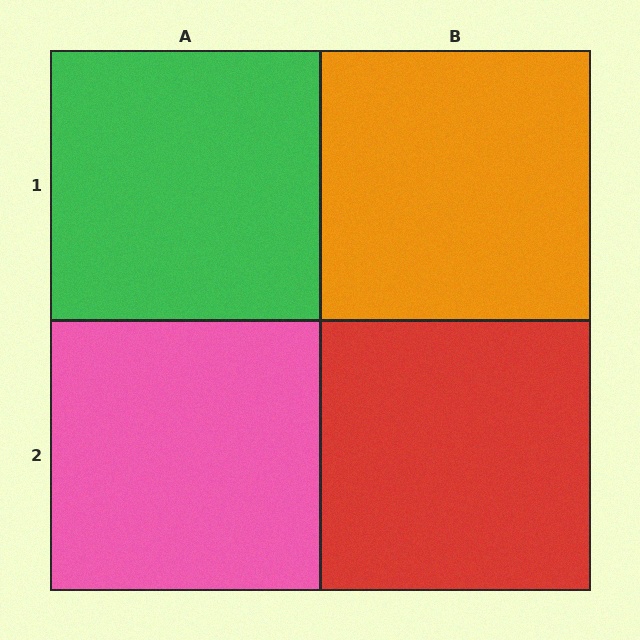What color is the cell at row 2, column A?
Pink.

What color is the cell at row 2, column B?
Red.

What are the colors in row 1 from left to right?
Green, orange.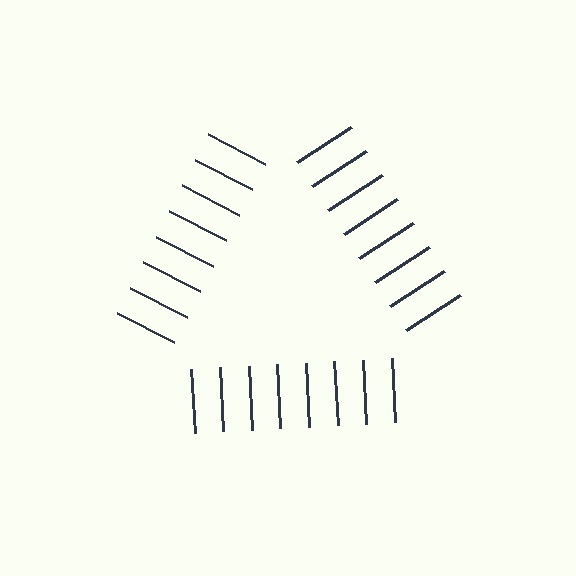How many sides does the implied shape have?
3 sides — the line-ends trace a triangle.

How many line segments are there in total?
24 — 8 along each of the 3 edges.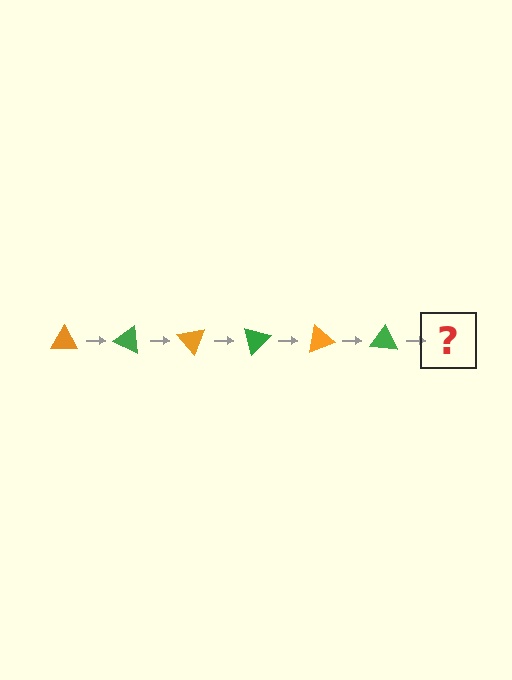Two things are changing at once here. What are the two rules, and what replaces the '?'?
The two rules are that it rotates 25 degrees each step and the color cycles through orange and green. The '?' should be an orange triangle, rotated 150 degrees from the start.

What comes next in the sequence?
The next element should be an orange triangle, rotated 150 degrees from the start.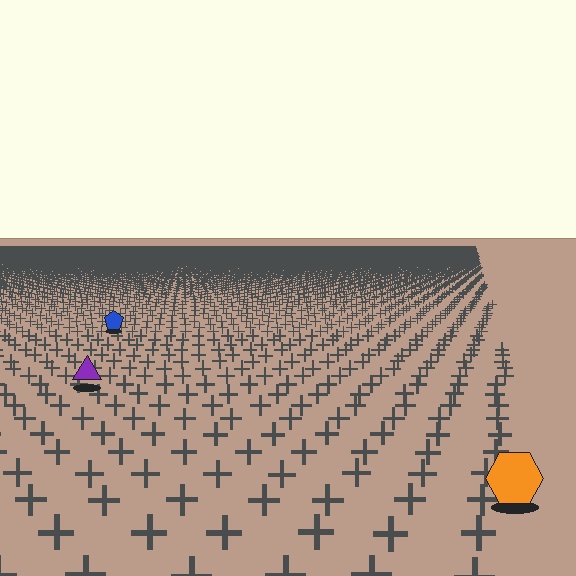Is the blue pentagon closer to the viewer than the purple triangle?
No. The purple triangle is closer — you can tell from the texture gradient: the ground texture is coarser near it.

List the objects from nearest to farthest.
From nearest to farthest: the orange hexagon, the purple triangle, the blue pentagon.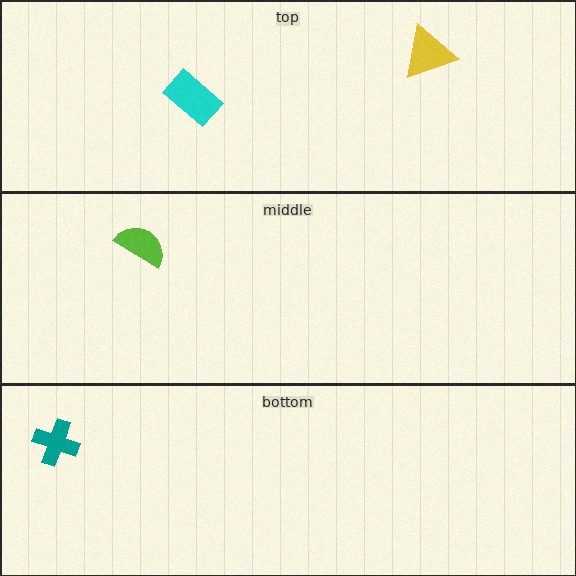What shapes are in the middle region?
The lime semicircle.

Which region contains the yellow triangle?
The top region.